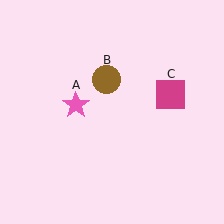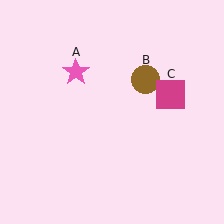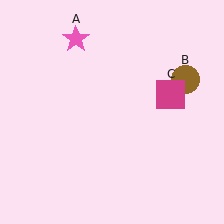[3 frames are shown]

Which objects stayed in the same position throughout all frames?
Magenta square (object C) remained stationary.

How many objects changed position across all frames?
2 objects changed position: pink star (object A), brown circle (object B).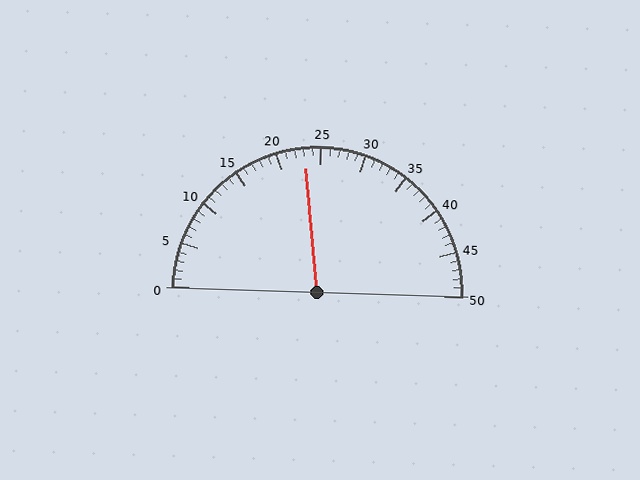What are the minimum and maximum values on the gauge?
The gauge ranges from 0 to 50.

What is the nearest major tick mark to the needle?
The nearest major tick mark is 25.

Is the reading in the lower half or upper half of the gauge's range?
The reading is in the lower half of the range (0 to 50).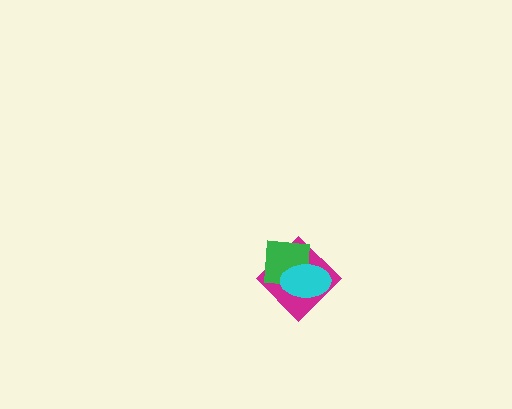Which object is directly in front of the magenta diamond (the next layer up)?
The green square is directly in front of the magenta diamond.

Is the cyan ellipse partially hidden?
No, no other shape covers it.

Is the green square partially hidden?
Yes, it is partially covered by another shape.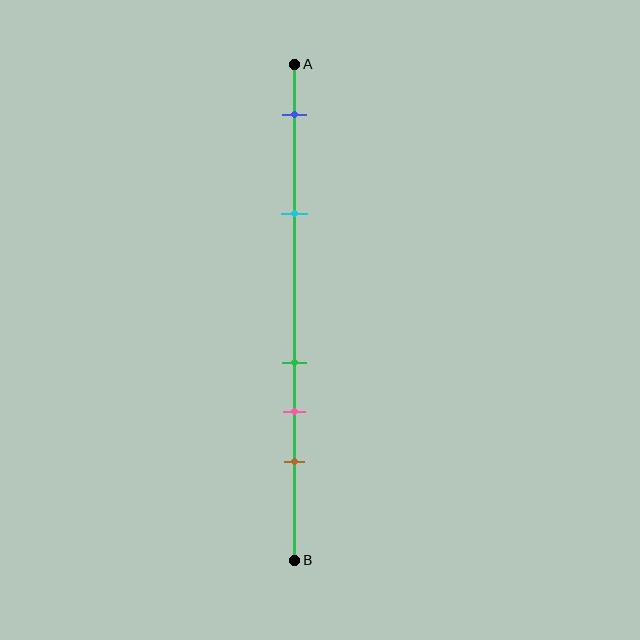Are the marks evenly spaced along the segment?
No, the marks are not evenly spaced.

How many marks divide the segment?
There are 5 marks dividing the segment.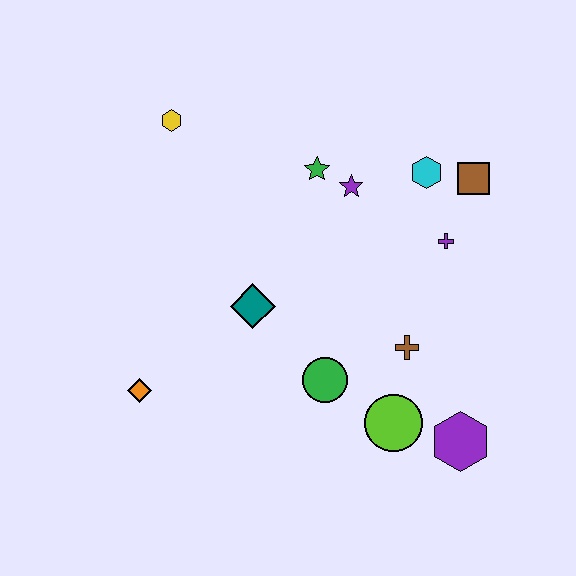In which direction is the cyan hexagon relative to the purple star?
The cyan hexagon is to the right of the purple star.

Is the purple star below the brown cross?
No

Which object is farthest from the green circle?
The yellow hexagon is farthest from the green circle.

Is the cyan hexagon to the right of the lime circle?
Yes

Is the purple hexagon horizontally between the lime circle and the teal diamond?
No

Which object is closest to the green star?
The purple star is closest to the green star.